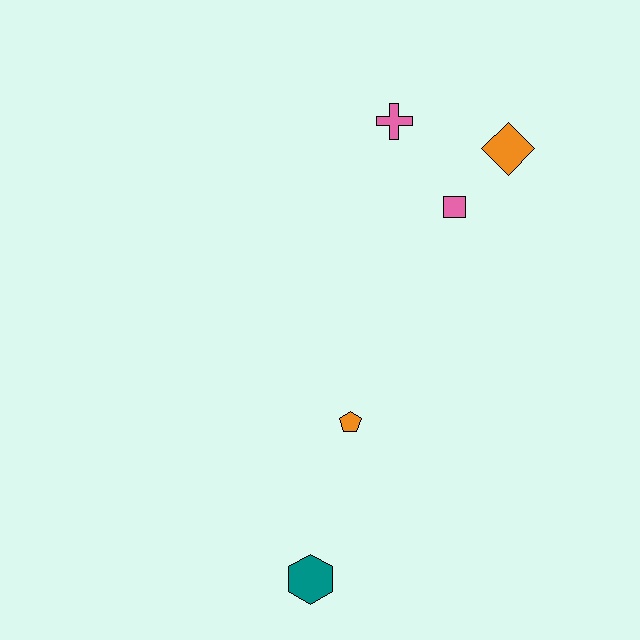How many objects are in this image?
There are 5 objects.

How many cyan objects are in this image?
There are no cyan objects.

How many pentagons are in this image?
There is 1 pentagon.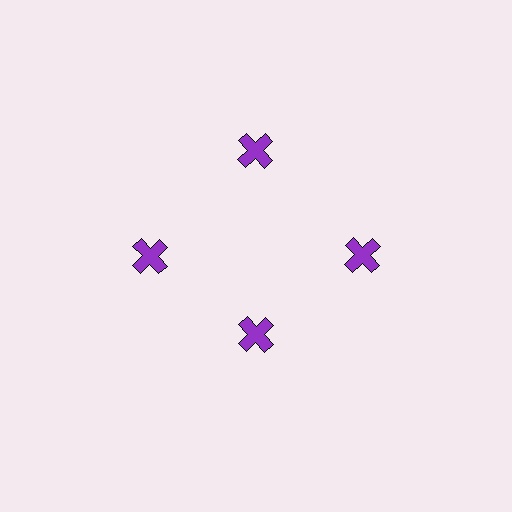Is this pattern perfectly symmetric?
No. The 4 purple crosses are arranged in a ring, but one element near the 6 o'clock position is pulled inward toward the center, breaking the 4-fold rotational symmetry.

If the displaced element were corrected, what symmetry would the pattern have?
It would have 4-fold rotational symmetry — the pattern would map onto itself every 90 degrees.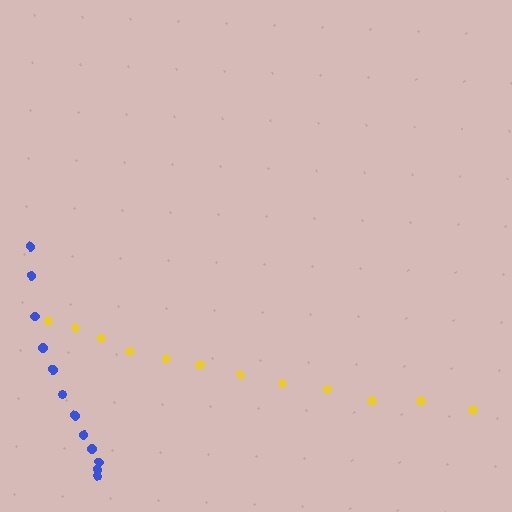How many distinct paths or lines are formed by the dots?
There are 2 distinct paths.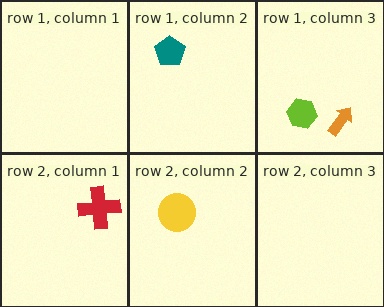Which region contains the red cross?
The row 2, column 1 region.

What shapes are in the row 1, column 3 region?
The lime hexagon, the orange arrow.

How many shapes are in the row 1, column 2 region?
1.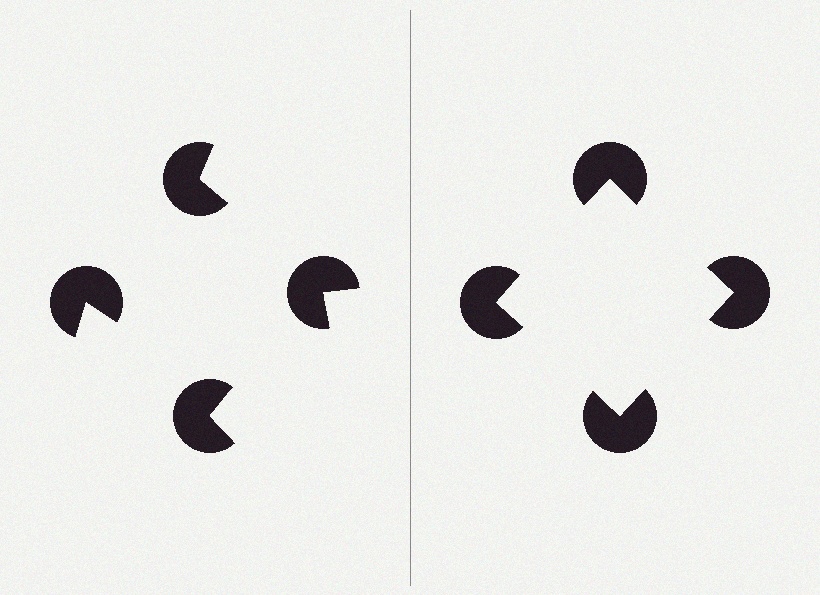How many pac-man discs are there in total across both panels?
8 — 4 on each side.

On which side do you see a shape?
An illusory square appears on the right side. On the left side the wedge cuts are rotated, so no coherent shape forms.